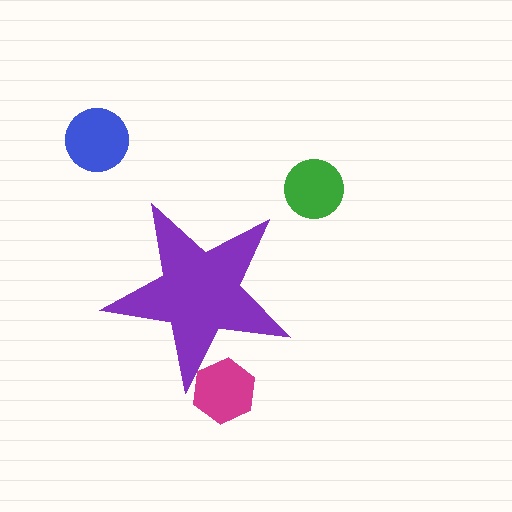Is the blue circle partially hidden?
No, the blue circle is fully visible.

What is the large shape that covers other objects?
A purple star.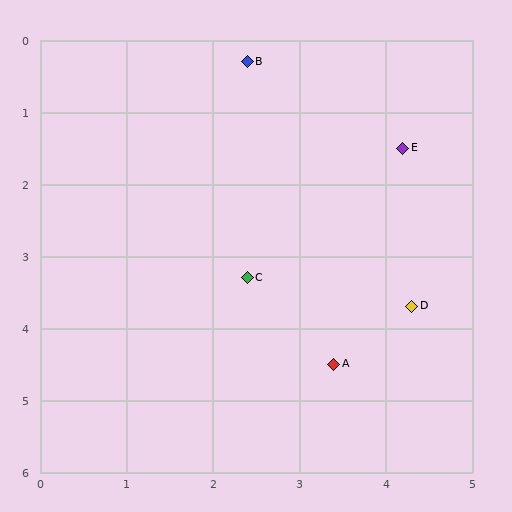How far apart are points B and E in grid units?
Points B and E are about 2.2 grid units apart.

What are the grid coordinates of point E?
Point E is at approximately (4.2, 1.5).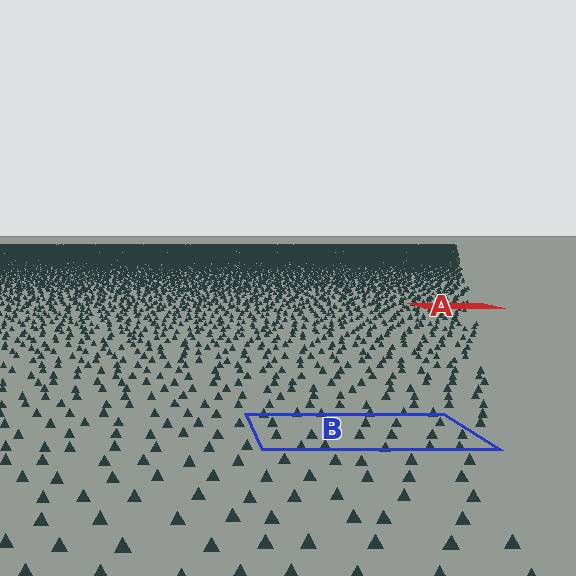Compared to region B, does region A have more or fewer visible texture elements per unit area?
Region A has more texture elements per unit area — they are packed more densely because it is farther away.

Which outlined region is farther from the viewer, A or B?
Region A is farther from the viewer — the texture elements inside it appear smaller and more densely packed.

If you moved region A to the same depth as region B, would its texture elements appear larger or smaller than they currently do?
They would appear larger. At a closer depth, the same texture elements are projected at a bigger on-screen size.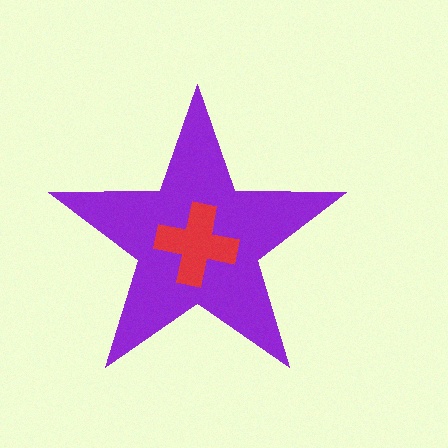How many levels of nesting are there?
2.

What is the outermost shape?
The purple star.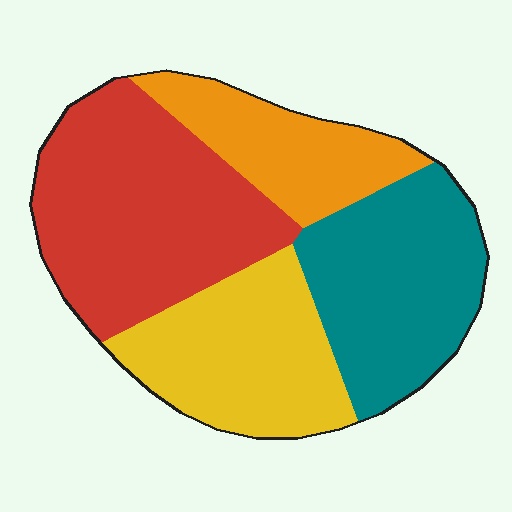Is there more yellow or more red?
Red.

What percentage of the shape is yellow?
Yellow covers 24% of the shape.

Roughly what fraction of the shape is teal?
Teal takes up about one quarter (1/4) of the shape.